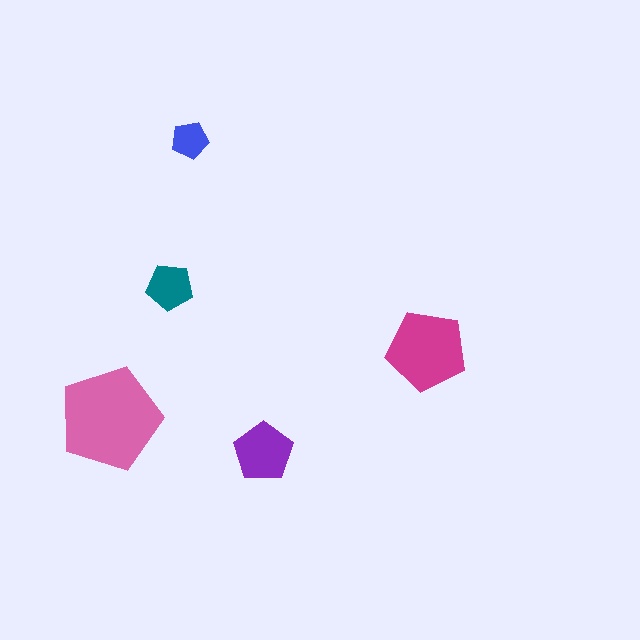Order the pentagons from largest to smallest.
the pink one, the magenta one, the purple one, the teal one, the blue one.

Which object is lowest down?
The purple pentagon is bottommost.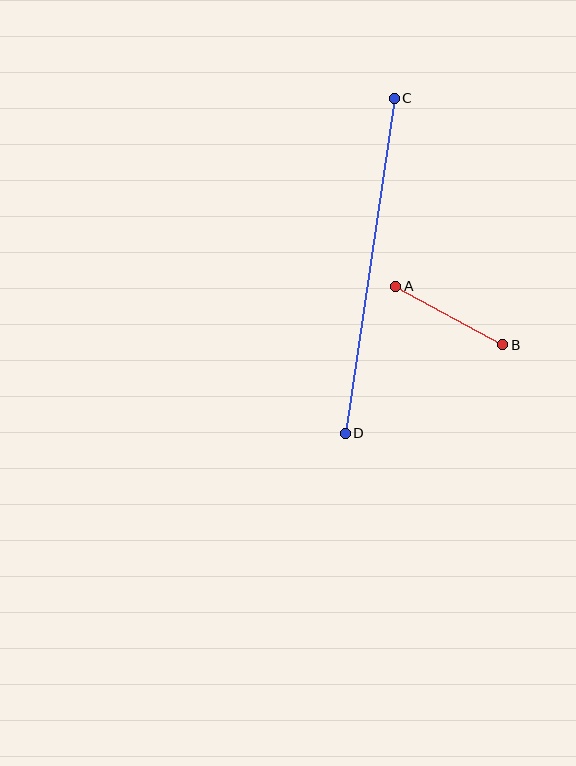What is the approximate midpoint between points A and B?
The midpoint is at approximately (449, 316) pixels.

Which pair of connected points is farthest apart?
Points C and D are farthest apart.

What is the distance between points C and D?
The distance is approximately 339 pixels.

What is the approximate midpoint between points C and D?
The midpoint is at approximately (370, 266) pixels.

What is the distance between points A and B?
The distance is approximately 122 pixels.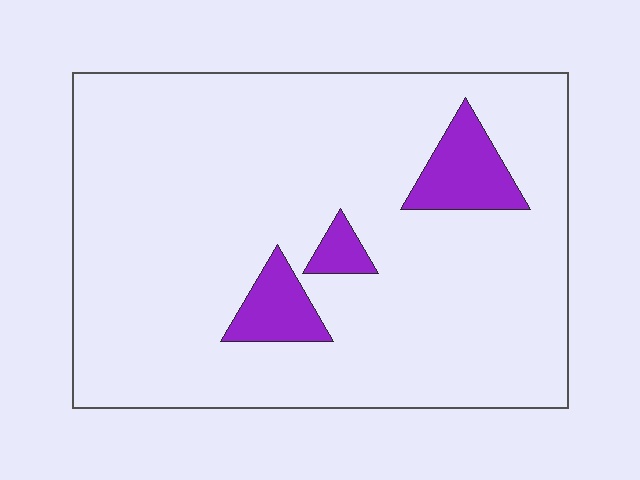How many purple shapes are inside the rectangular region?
3.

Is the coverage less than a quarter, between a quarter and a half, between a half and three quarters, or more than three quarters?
Less than a quarter.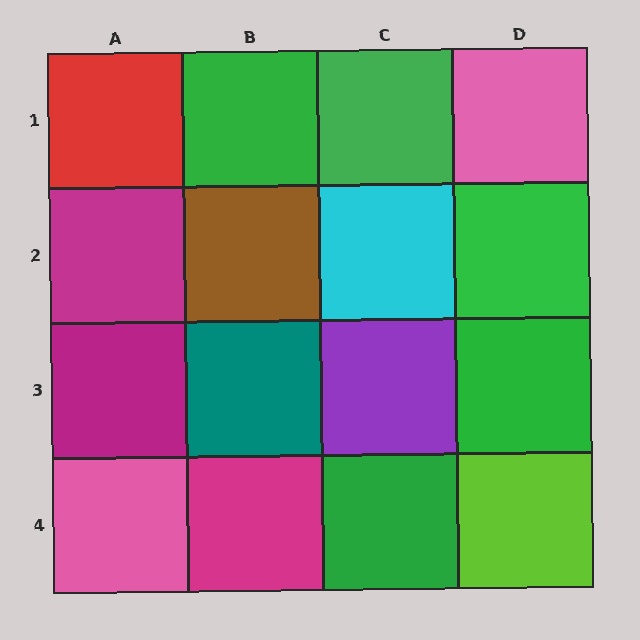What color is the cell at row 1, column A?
Red.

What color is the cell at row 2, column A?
Magenta.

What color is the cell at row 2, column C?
Cyan.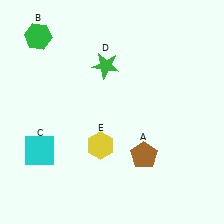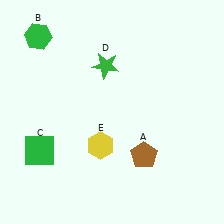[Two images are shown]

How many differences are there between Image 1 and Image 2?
There is 1 difference between the two images.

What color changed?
The square (C) changed from cyan in Image 1 to green in Image 2.